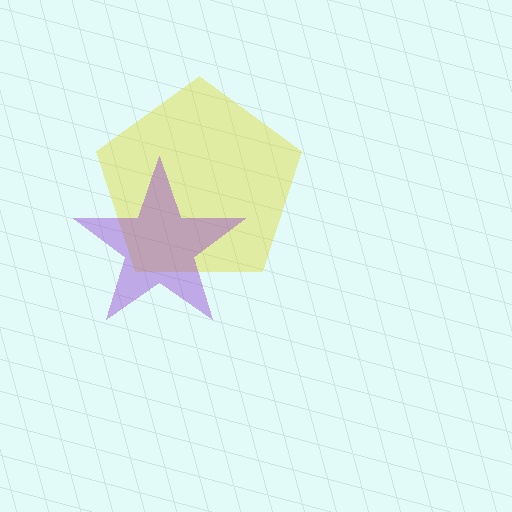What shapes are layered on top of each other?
The layered shapes are: a yellow pentagon, a purple star.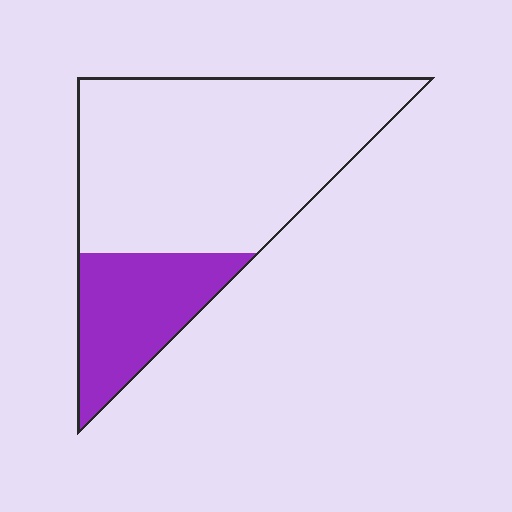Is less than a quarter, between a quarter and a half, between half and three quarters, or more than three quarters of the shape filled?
Between a quarter and a half.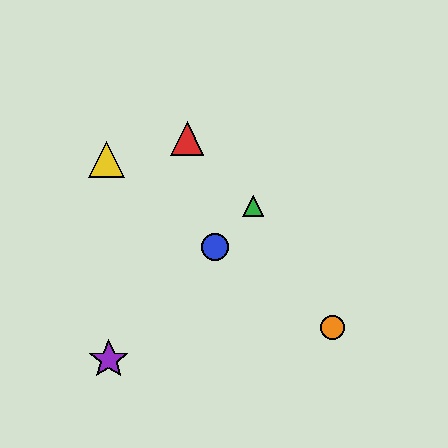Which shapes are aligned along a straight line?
The blue circle, the green triangle, the purple star are aligned along a straight line.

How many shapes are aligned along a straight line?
3 shapes (the blue circle, the green triangle, the purple star) are aligned along a straight line.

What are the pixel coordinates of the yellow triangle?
The yellow triangle is at (107, 159).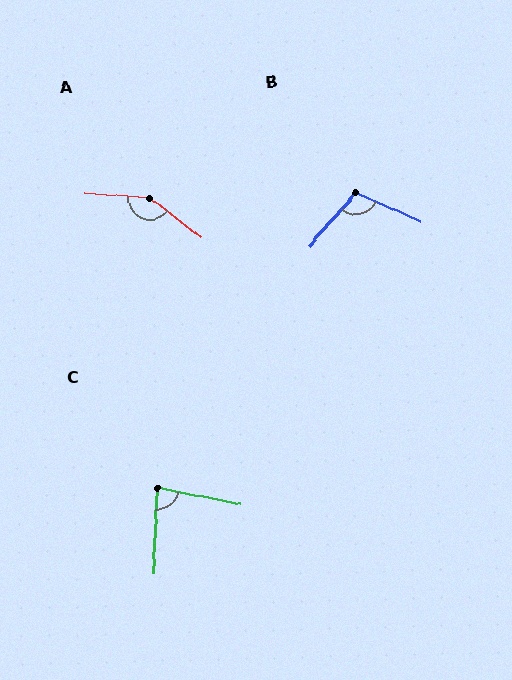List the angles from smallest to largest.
C (81°), B (107°), A (146°).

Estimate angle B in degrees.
Approximately 107 degrees.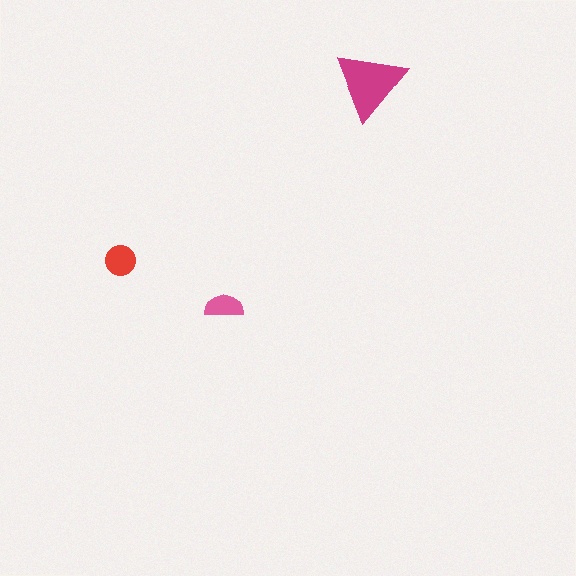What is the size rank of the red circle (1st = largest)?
2nd.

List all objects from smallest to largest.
The pink semicircle, the red circle, the magenta triangle.